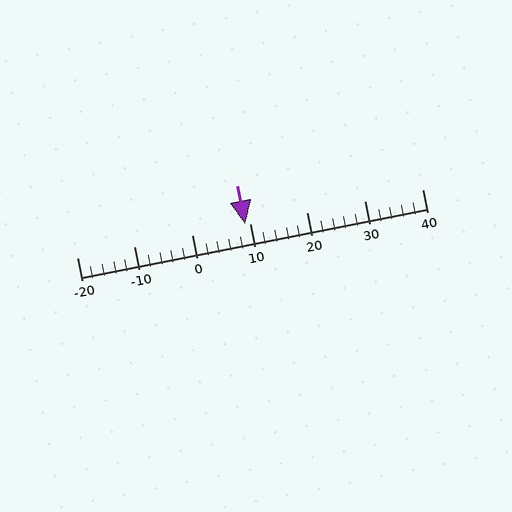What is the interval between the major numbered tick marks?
The major tick marks are spaced 10 units apart.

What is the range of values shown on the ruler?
The ruler shows values from -20 to 40.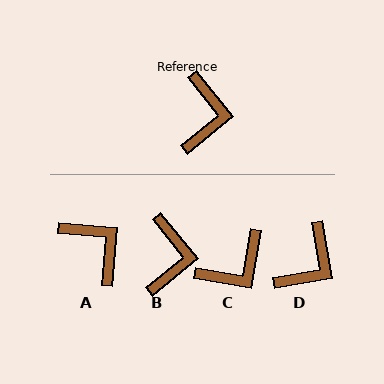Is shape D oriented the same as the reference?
No, it is off by about 30 degrees.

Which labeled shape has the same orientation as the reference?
B.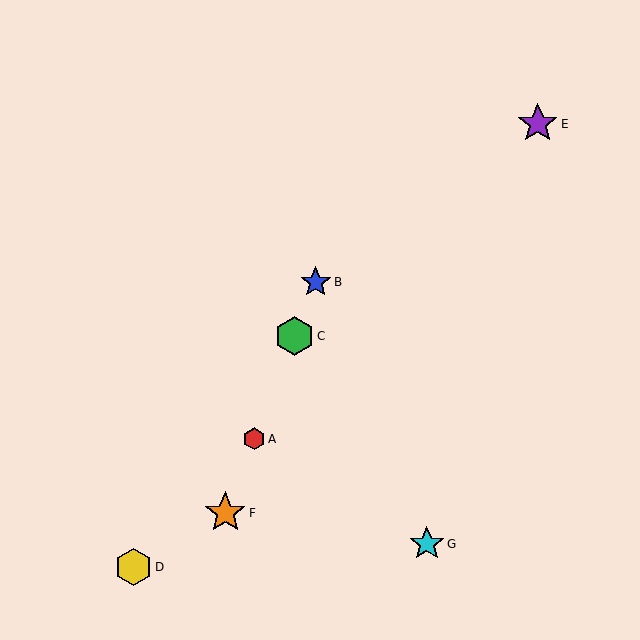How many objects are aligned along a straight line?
4 objects (A, B, C, F) are aligned along a straight line.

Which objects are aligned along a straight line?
Objects A, B, C, F are aligned along a straight line.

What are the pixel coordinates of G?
Object G is at (427, 544).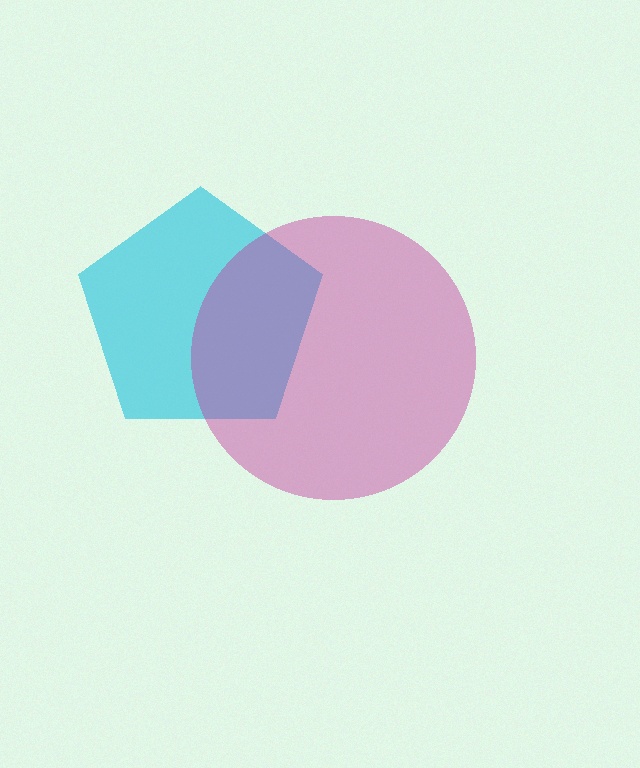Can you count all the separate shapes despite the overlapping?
Yes, there are 2 separate shapes.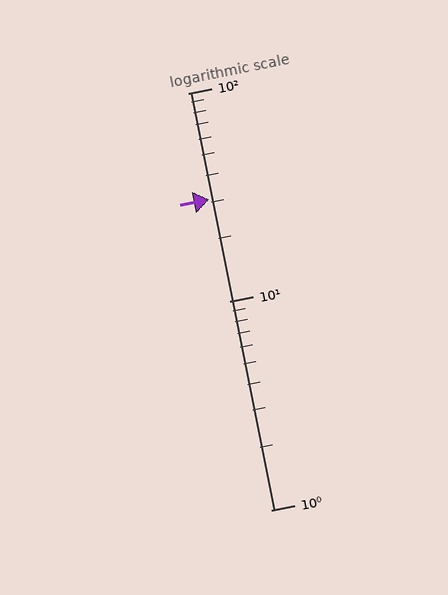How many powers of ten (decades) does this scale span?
The scale spans 2 decades, from 1 to 100.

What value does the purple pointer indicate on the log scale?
The pointer indicates approximately 31.